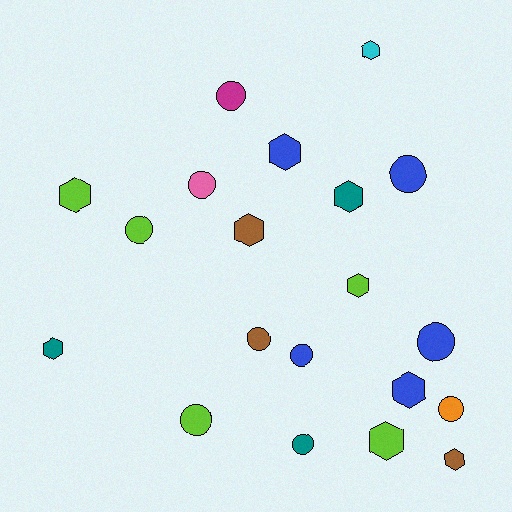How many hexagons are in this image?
There are 10 hexagons.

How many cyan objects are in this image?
There is 1 cyan object.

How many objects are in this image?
There are 20 objects.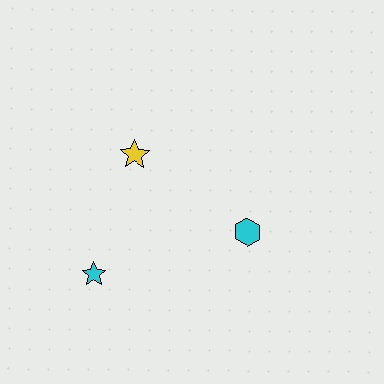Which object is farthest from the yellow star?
The cyan hexagon is farthest from the yellow star.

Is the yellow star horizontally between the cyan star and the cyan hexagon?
Yes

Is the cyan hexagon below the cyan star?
No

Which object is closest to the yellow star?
The cyan star is closest to the yellow star.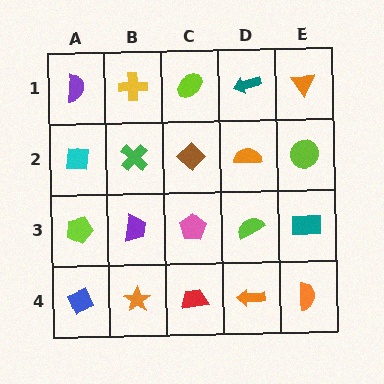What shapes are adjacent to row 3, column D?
An orange semicircle (row 2, column D), an orange arrow (row 4, column D), a pink pentagon (row 3, column C), a teal rectangle (row 3, column E).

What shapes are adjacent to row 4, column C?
A pink pentagon (row 3, column C), an orange star (row 4, column B), an orange arrow (row 4, column D).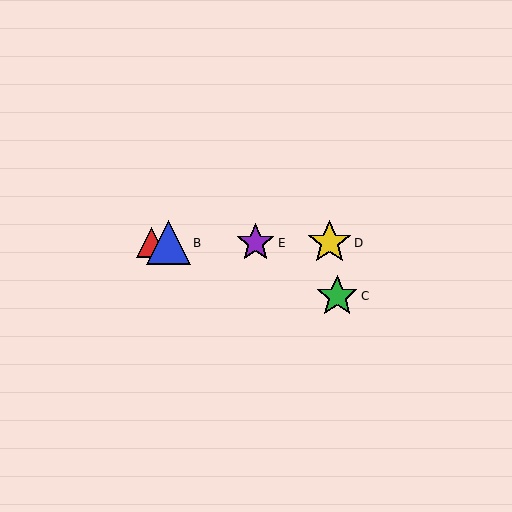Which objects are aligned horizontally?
Objects A, B, D, E are aligned horizontally.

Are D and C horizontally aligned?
No, D is at y≈243 and C is at y≈296.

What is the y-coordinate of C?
Object C is at y≈296.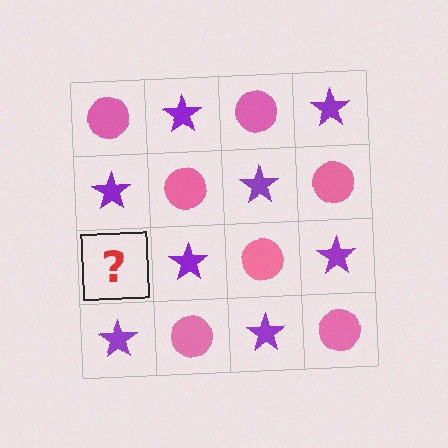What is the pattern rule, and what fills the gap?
The rule is that it alternates pink circle and purple star in a checkerboard pattern. The gap should be filled with a pink circle.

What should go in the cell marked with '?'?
The missing cell should contain a pink circle.